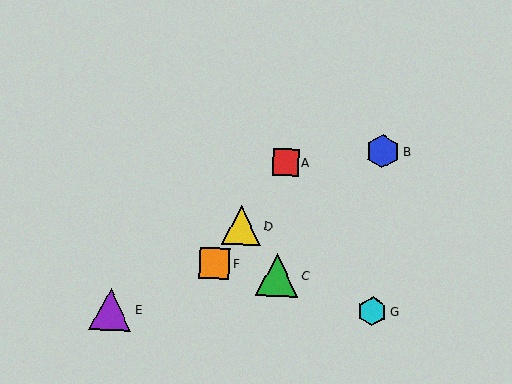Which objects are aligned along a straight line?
Objects A, D, F are aligned along a straight line.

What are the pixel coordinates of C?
Object C is at (277, 275).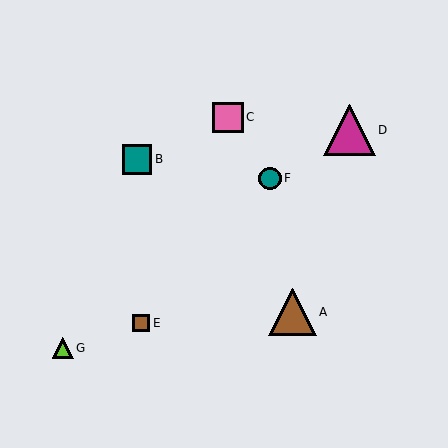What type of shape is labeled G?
Shape G is a lime triangle.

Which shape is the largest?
The magenta triangle (labeled D) is the largest.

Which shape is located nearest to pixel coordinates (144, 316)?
The brown square (labeled E) at (141, 323) is nearest to that location.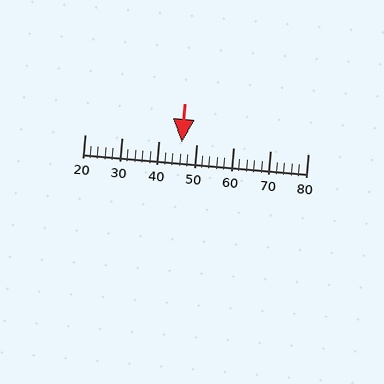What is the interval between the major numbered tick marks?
The major tick marks are spaced 10 units apart.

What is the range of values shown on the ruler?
The ruler shows values from 20 to 80.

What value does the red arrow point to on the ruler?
The red arrow points to approximately 46.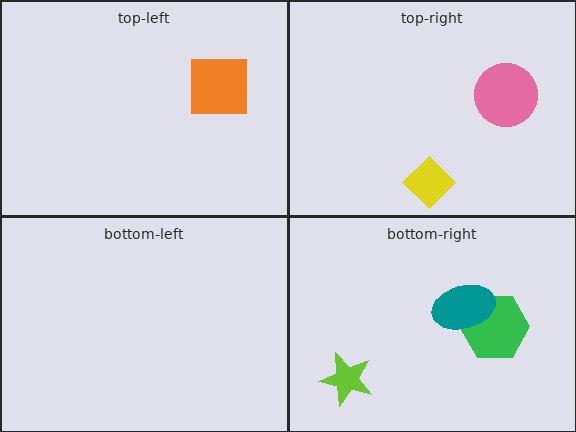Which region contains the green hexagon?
The bottom-right region.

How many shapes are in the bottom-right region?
3.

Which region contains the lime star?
The bottom-right region.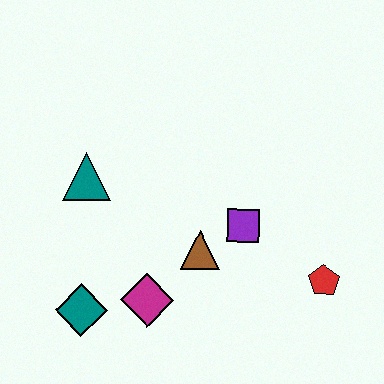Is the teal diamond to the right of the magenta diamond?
No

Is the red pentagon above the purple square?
No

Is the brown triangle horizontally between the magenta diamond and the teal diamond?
No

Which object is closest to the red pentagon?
The purple square is closest to the red pentagon.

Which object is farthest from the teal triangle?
The red pentagon is farthest from the teal triangle.